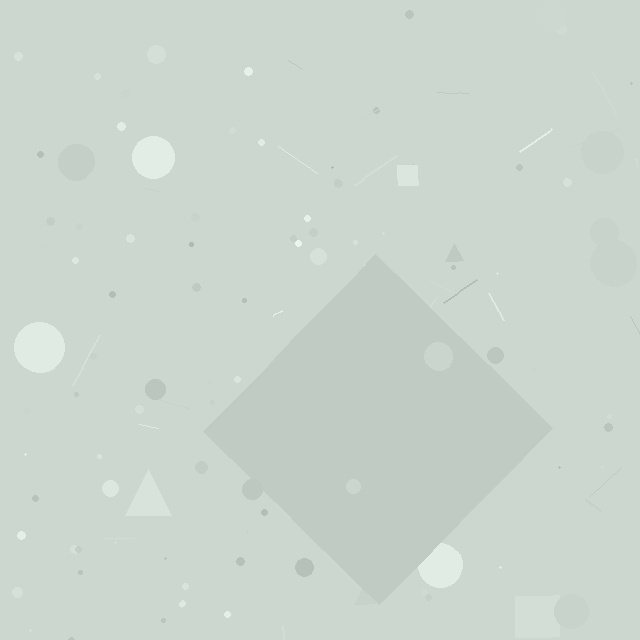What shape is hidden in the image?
A diamond is hidden in the image.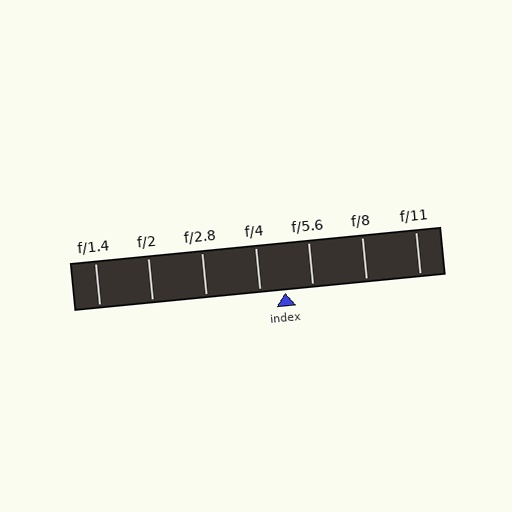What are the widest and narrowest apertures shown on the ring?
The widest aperture shown is f/1.4 and the narrowest is f/11.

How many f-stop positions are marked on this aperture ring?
There are 7 f-stop positions marked.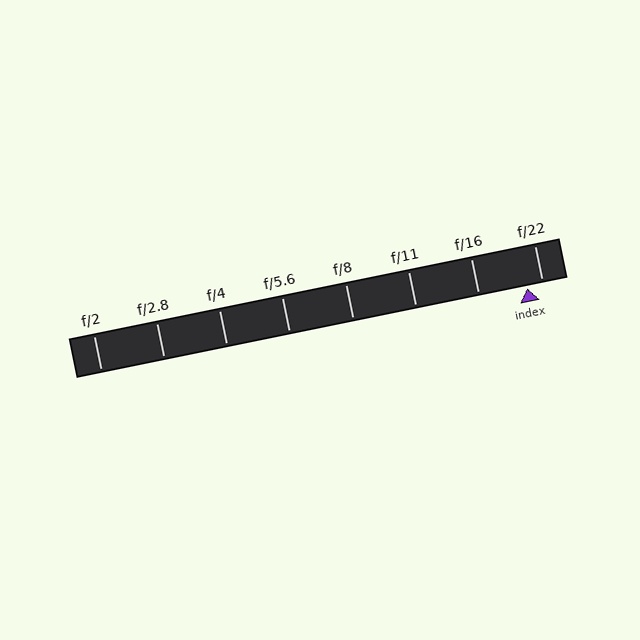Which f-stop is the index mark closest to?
The index mark is closest to f/22.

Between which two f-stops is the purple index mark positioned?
The index mark is between f/16 and f/22.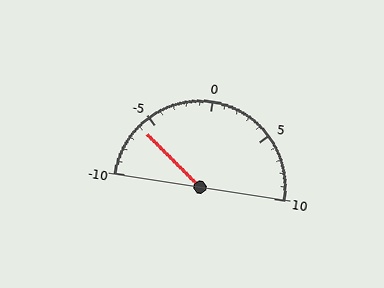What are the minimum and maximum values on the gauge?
The gauge ranges from -10 to 10.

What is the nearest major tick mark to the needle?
The nearest major tick mark is -5.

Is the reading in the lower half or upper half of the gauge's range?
The reading is in the lower half of the range (-10 to 10).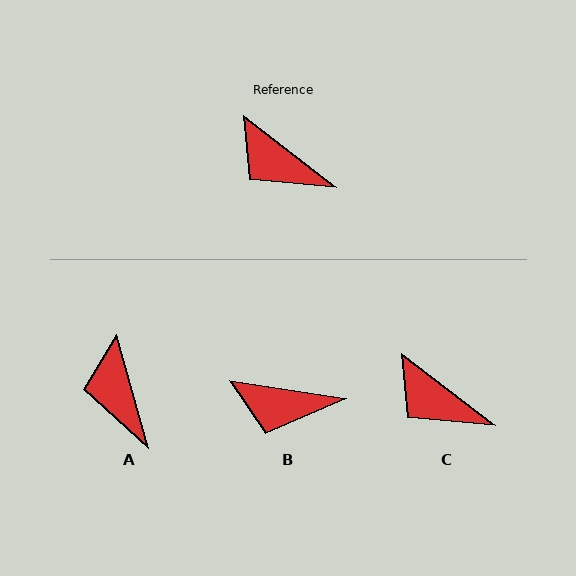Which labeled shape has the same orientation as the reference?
C.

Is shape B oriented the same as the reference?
No, it is off by about 29 degrees.